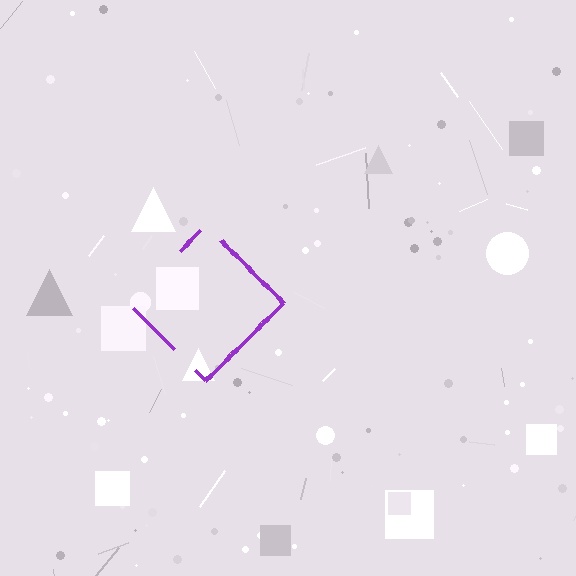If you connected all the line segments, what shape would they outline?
They would outline a diamond.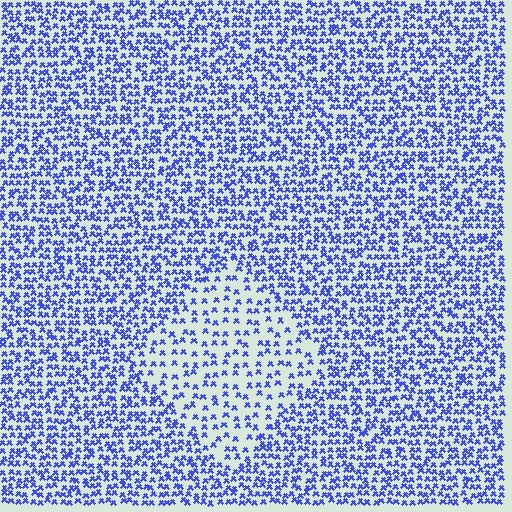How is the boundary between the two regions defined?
The boundary is defined by a change in element density (approximately 2.0x ratio). All elements are the same color, size, and shape.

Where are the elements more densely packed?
The elements are more densely packed outside the diamond boundary.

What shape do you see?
I see a diamond.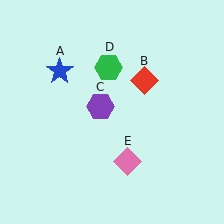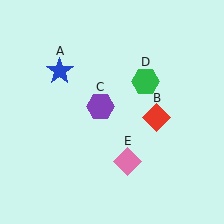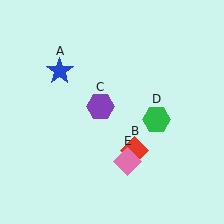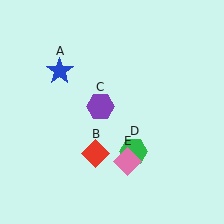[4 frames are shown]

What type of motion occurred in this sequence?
The red diamond (object B), green hexagon (object D) rotated clockwise around the center of the scene.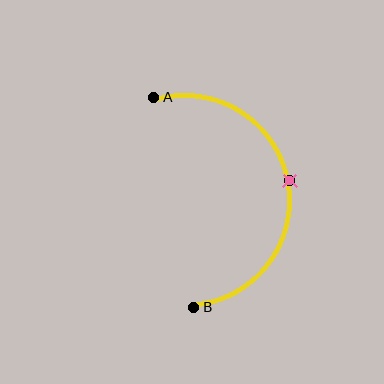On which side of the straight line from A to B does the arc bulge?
The arc bulges to the right of the straight line connecting A and B.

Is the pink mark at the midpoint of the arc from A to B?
Yes. The pink mark lies on the arc at equal arc-length from both A and B — it is the arc midpoint.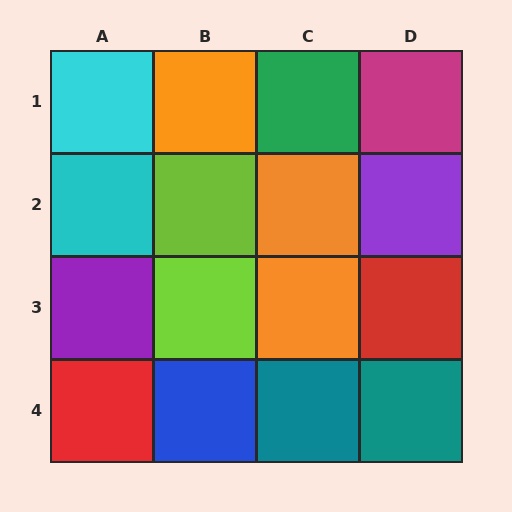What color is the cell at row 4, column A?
Red.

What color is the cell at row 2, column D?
Purple.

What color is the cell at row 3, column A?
Purple.